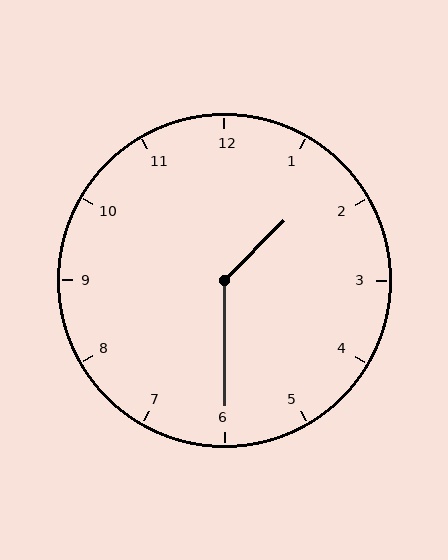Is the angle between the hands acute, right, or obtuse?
It is obtuse.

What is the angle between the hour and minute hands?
Approximately 135 degrees.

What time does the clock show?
1:30.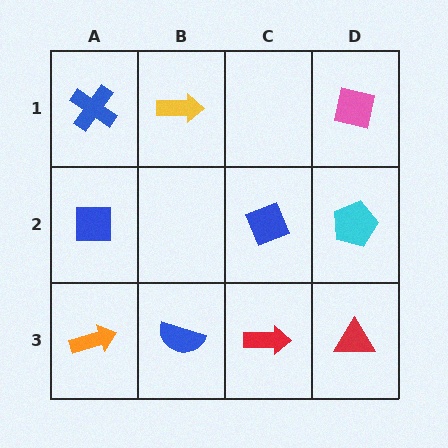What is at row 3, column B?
A blue semicircle.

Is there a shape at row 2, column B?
No, that cell is empty.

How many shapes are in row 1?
3 shapes.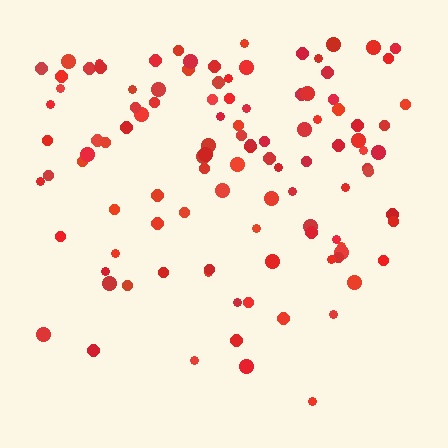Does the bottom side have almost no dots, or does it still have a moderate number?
Still a moderate number, just noticeably fewer than the top.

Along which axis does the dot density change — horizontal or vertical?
Vertical.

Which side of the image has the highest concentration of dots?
The top.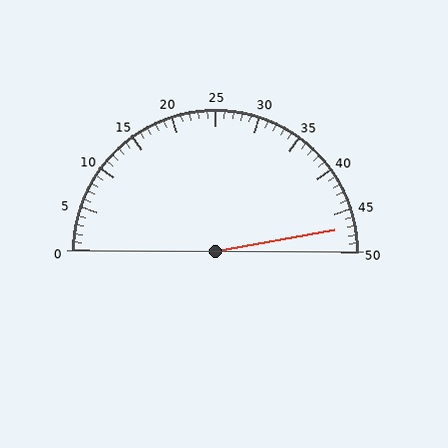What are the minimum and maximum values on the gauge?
The gauge ranges from 0 to 50.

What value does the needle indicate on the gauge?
The needle indicates approximately 47.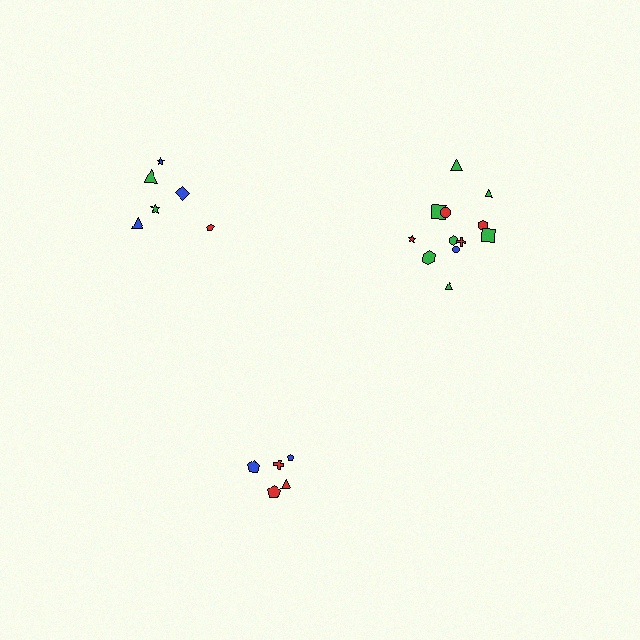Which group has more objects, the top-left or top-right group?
The top-right group.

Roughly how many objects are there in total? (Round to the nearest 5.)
Roughly 25 objects in total.